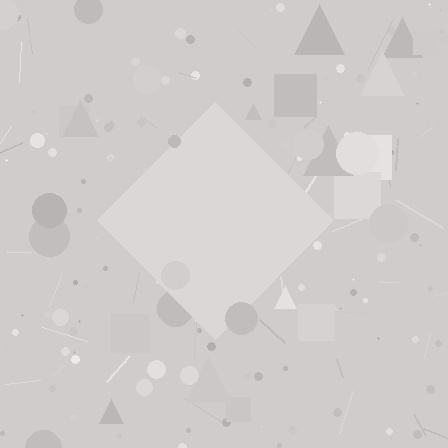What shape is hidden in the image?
A diamond is hidden in the image.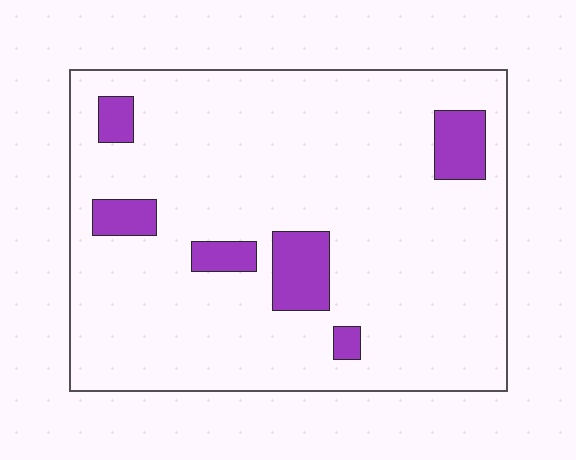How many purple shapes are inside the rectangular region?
6.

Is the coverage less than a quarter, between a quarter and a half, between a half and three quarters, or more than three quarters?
Less than a quarter.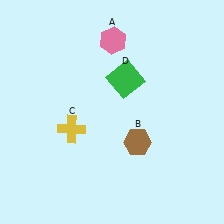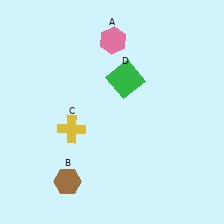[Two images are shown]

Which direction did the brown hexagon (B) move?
The brown hexagon (B) moved left.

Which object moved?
The brown hexagon (B) moved left.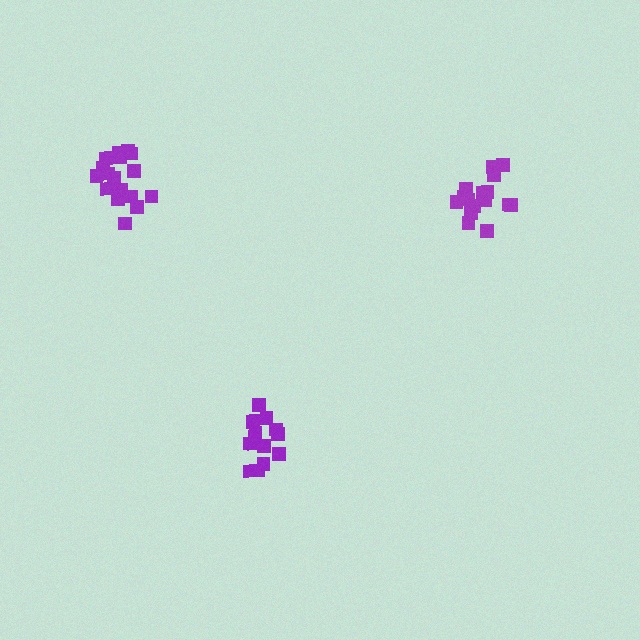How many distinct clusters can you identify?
There are 3 distinct clusters.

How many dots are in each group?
Group 1: 16 dots, Group 2: 14 dots, Group 3: 18 dots (48 total).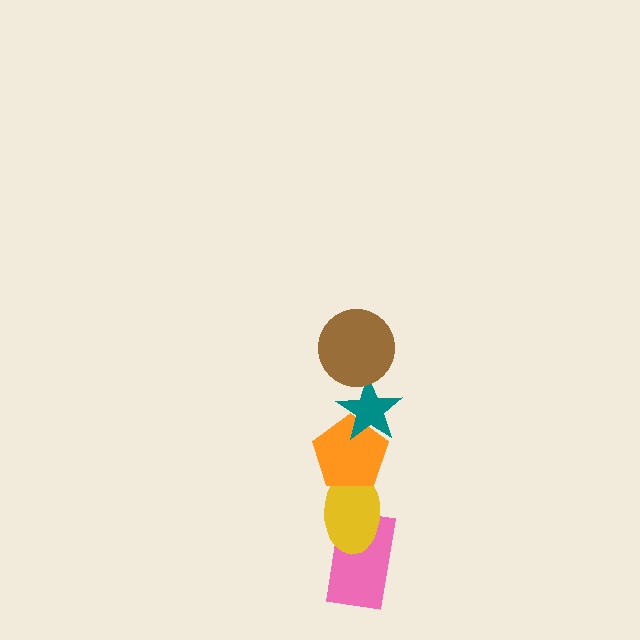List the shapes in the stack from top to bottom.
From top to bottom: the brown circle, the teal star, the orange pentagon, the yellow ellipse, the pink rectangle.